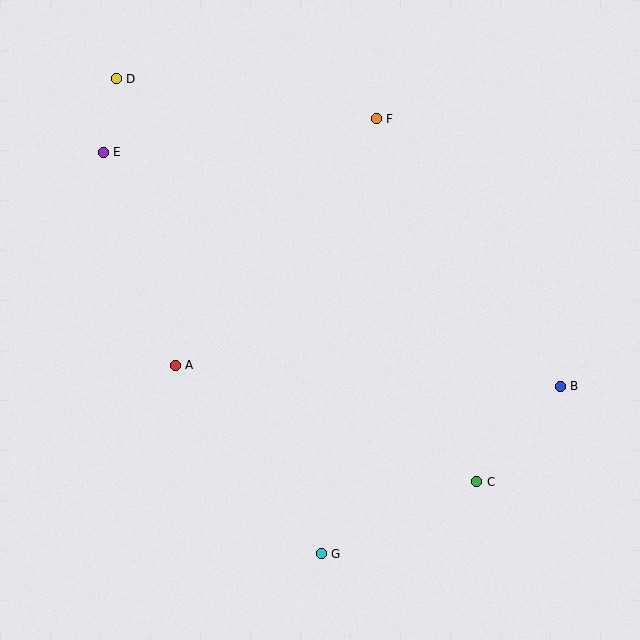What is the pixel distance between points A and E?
The distance between A and E is 225 pixels.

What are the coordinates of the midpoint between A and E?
The midpoint between A and E is at (139, 259).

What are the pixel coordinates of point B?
Point B is at (560, 386).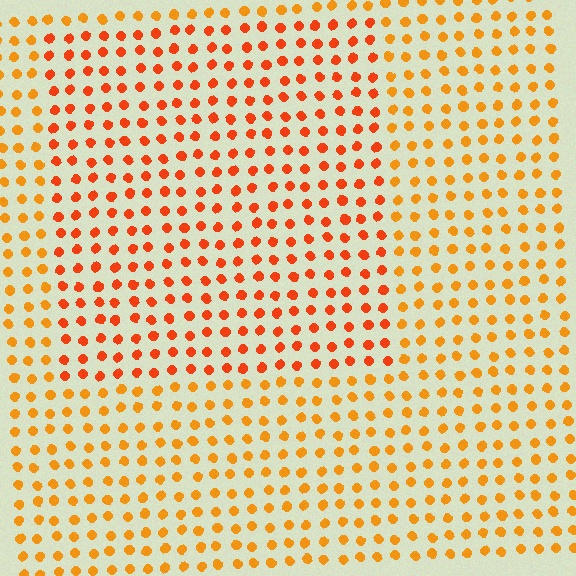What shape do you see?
I see a rectangle.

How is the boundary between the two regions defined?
The boundary is defined purely by a slight shift in hue (about 23 degrees). Spacing, size, and orientation are identical on both sides.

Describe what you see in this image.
The image is filled with small orange elements in a uniform arrangement. A rectangle-shaped region is visible where the elements are tinted to a slightly different hue, forming a subtle color boundary.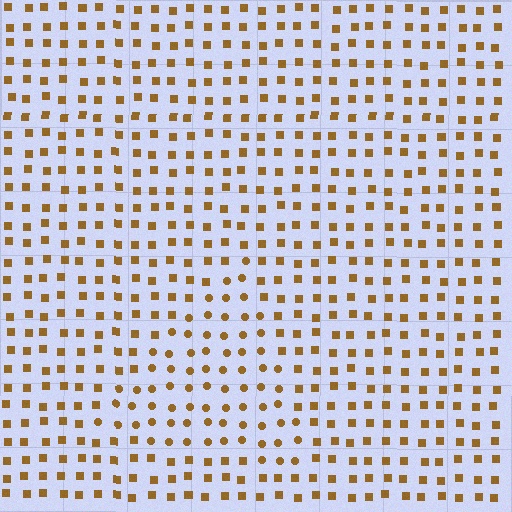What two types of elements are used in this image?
The image uses circles inside the triangle region and squares outside it.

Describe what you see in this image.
The image is filled with small brown elements arranged in a uniform grid. A triangle-shaped region contains circles, while the surrounding area contains squares. The boundary is defined purely by the change in element shape.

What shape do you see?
I see a triangle.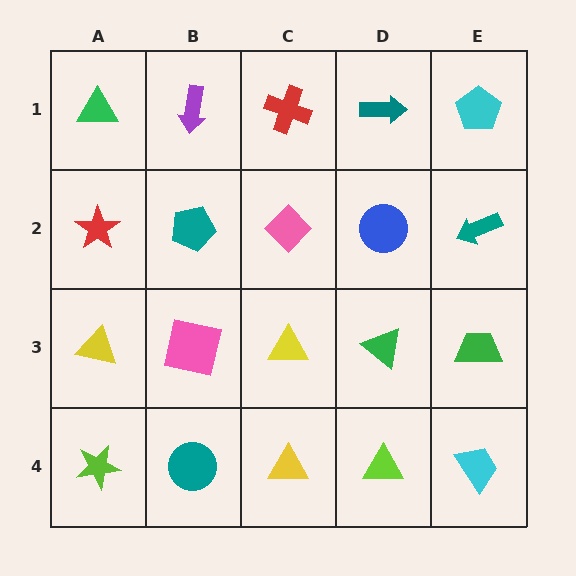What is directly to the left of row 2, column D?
A pink diamond.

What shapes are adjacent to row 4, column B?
A pink square (row 3, column B), a lime star (row 4, column A), a yellow triangle (row 4, column C).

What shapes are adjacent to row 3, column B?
A teal pentagon (row 2, column B), a teal circle (row 4, column B), a yellow triangle (row 3, column A), a yellow triangle (row 3, column C).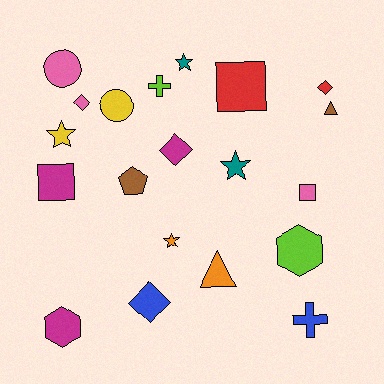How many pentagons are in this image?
There is 1 pentagon.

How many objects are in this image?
There are 20 objects.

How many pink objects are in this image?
There are 3 pink objects.